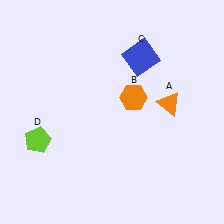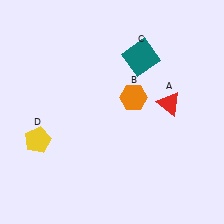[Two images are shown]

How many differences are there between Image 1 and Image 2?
There are 3 differences between the two images.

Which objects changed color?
A changed from orange to red. C changed from blue to teal. D changed from lime to yellow.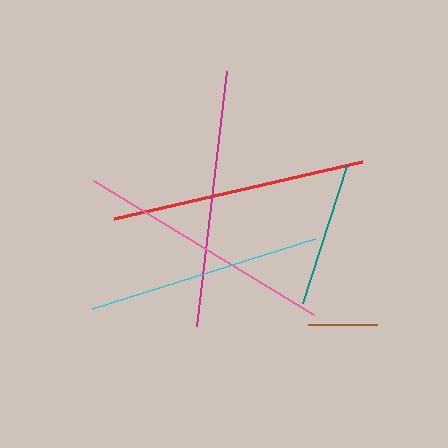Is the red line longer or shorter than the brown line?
The red line is longer than the brown line.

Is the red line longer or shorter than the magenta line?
The magenta line is longer than the red line.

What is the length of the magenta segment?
The magenta segment is approximately 257 pixels long.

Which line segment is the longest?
The pink line is the longest at approximately 258 pixels.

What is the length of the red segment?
The red segment is approximately 254 pixels long.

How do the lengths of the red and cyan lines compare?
The red and cyan lines are approximately the same length.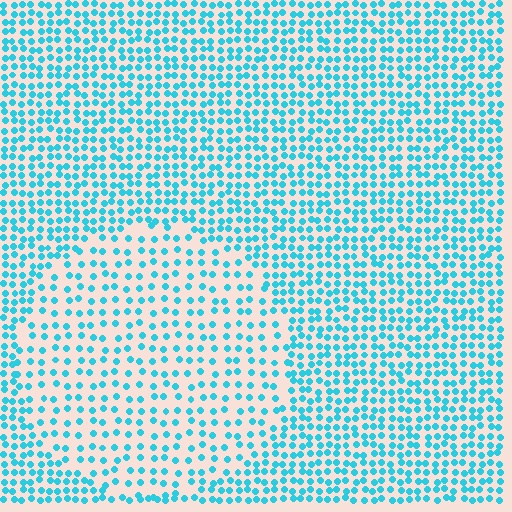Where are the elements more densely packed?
The elements are more densely packed outside the circle boundary.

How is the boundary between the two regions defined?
The boundary is defined by a change in element density (approximately 1.9x ratio). All elements are the same color, size, and shape.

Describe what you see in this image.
The image contains small cyan elements arranged at two different densities. A circle-shaped region is visible where the elements are less densely packed than the surrounding area.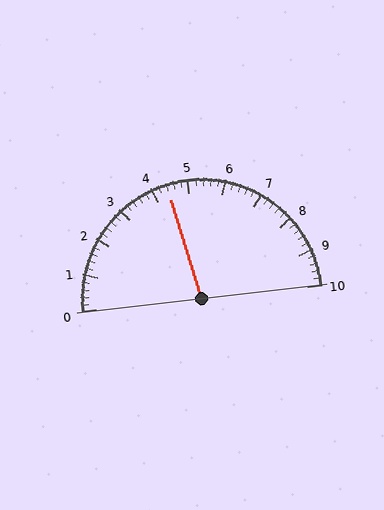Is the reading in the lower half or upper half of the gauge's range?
The reading is in the lower half of the range (0 to 10).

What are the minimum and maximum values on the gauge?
The gauge ranges from 0 to 10.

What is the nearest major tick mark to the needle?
The nearest major tick mark is 4.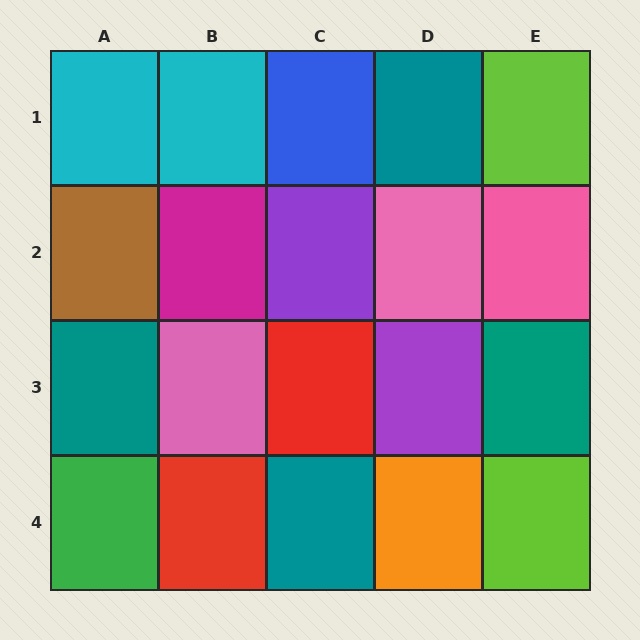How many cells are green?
1 cell is green.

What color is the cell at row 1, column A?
Cyan.